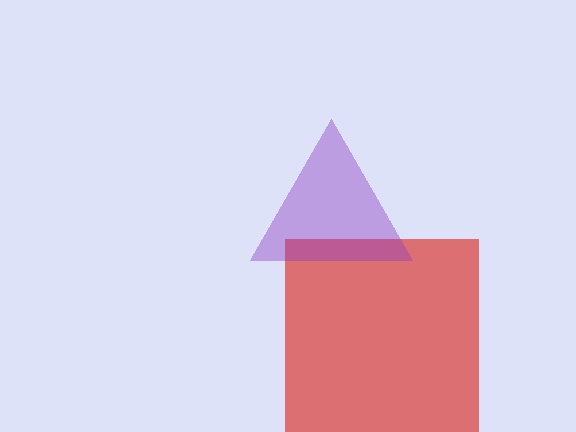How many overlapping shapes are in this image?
There are 2 overlapping shapes in the image.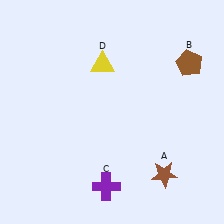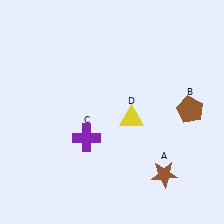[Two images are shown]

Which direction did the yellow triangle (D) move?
The yellow triangle (D) moved down.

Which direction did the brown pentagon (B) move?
The brown pentagon (B) moved down.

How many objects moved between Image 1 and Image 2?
3 objects moved between the two images.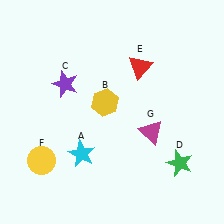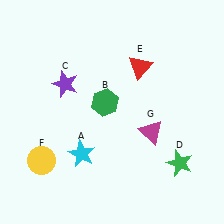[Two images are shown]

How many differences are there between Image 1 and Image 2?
There is 1 difference between the two images.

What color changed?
The hexagon (B) changed from yellow in Image 1 to green in Image 2.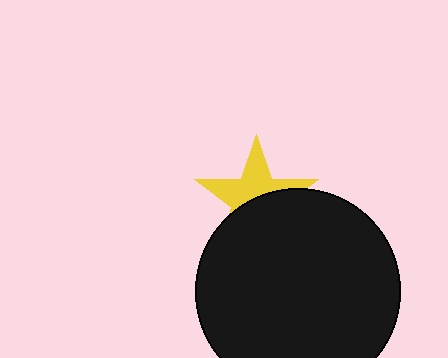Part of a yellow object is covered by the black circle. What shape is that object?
It is a star.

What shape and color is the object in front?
The object in front is a black circle.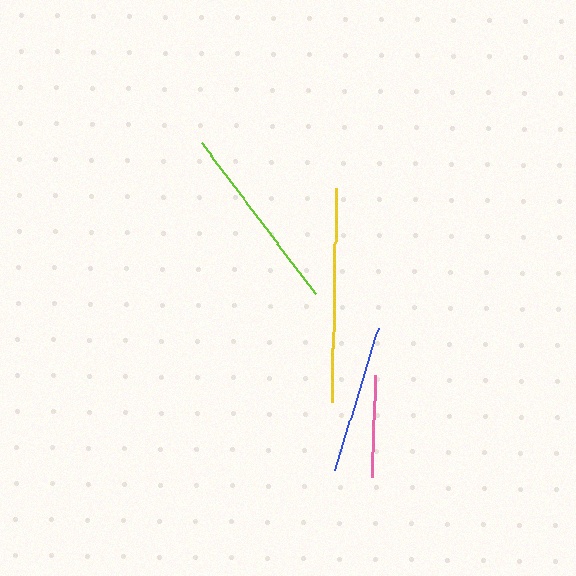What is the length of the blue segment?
The blue segment is approximately 147 pixels long.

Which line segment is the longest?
The yellow line is the longest at approximately 214 pixels.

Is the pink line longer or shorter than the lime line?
The lime line is longer than the pink line.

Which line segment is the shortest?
The pink line is the shortest at approximately 102 pixels.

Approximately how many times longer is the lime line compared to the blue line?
The lime line is approximately 1.3 times the length of the blue line.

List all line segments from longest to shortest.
From longest to shortest: yellow, lime, blue, pink.